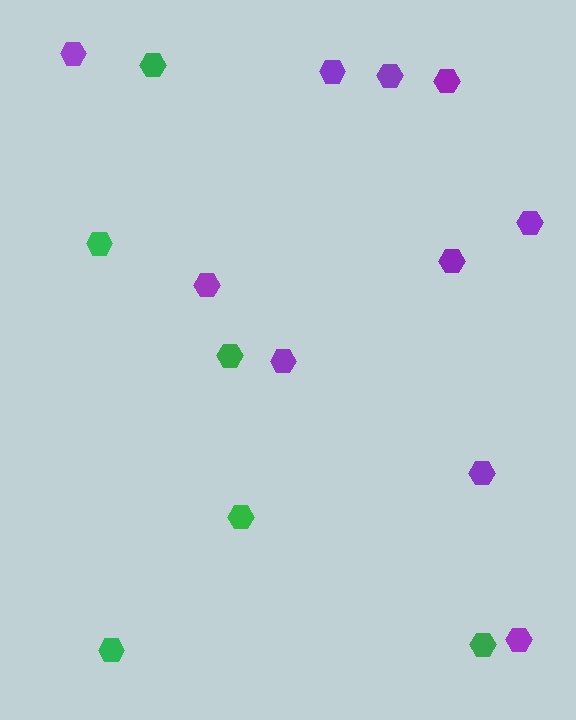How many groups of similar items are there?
There are 2 groups: one group of green hexagons (6) and one group of purple hexagons (10).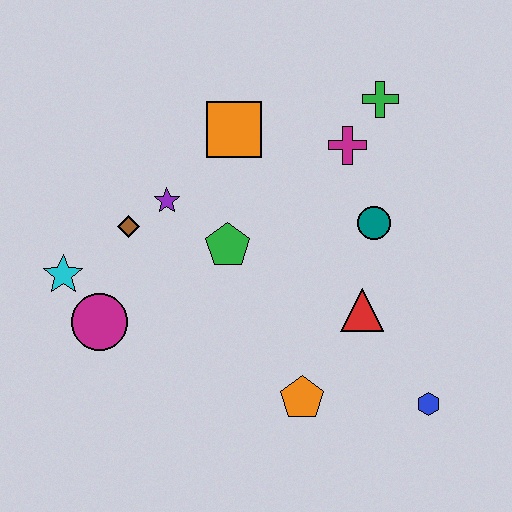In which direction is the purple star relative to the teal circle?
The purple star is to the left of the teal circle.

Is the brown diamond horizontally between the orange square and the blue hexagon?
No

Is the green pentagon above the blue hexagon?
Yes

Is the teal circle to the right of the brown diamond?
Yes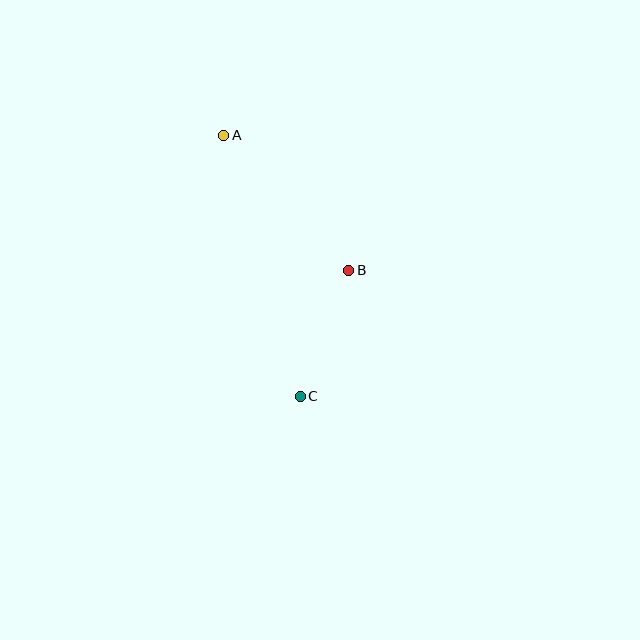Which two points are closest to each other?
Points B and C are closest to each other.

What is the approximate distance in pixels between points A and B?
The distance between A and B is approximately 184 pixels.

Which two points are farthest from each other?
Points A and C are farthest from each other.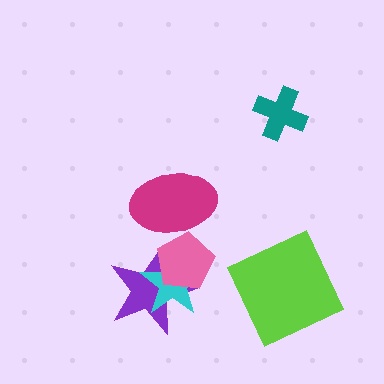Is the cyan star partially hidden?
Yes, it is partially covered by another shape.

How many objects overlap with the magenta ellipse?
1 object overlaps with the magenta ellipse.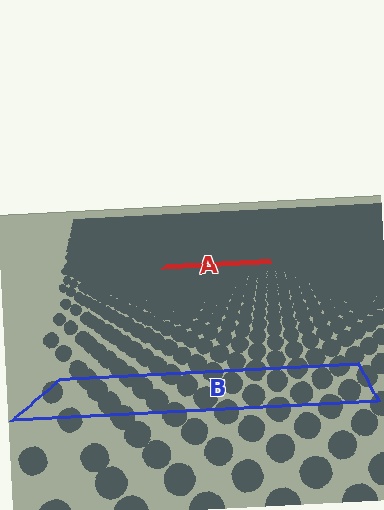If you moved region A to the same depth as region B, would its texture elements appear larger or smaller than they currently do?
They would appear larger. At a closer depth, the same texture elements are projected at a bigger on-screen size.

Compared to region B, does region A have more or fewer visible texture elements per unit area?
Region A has more texture elements per unit area — they are packed more densely because it is farther away.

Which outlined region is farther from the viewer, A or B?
Region A is farther from the viewer — the texture elements inside it appear smaller and more densely packed.